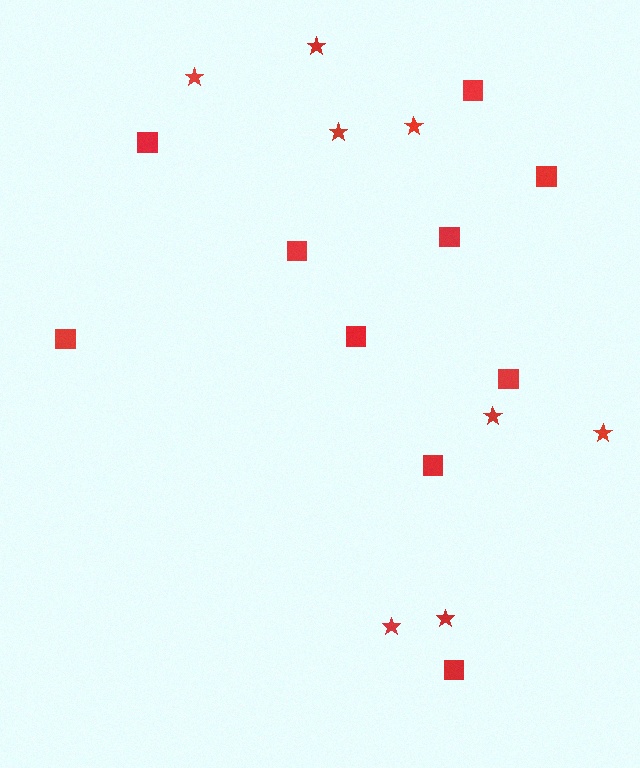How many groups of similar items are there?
There are 2 groups: one group of squares (10) and one group of stars (8).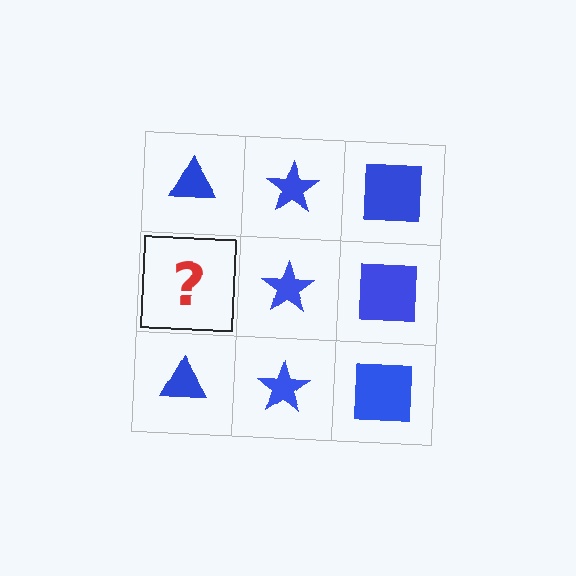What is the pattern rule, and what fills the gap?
The rule is that each column has a consistent shape. The gap should be filled with a blue triangle.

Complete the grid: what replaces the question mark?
The question mark should be replaced with a blue triangle.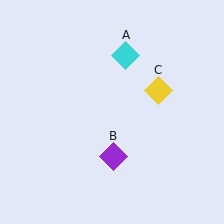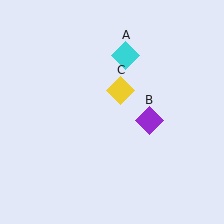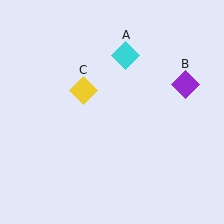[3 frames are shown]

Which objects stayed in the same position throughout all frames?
Cyan diamond (object A) remained stationary.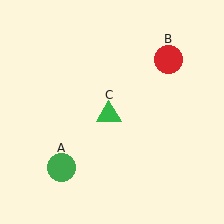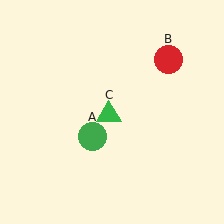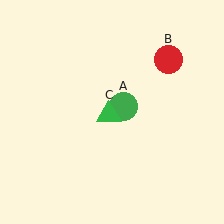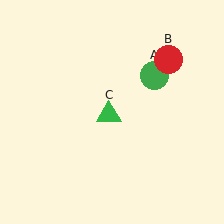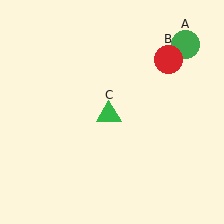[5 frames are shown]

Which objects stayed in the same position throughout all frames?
Red circle (object B) and green triangle (object C) remained stationary.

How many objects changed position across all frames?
1 object changed position: green circle (object A).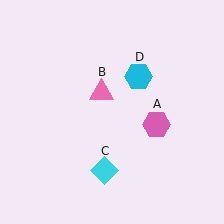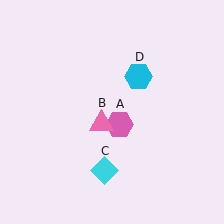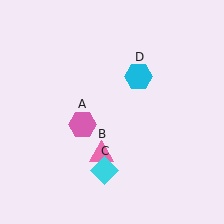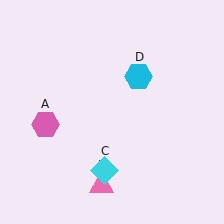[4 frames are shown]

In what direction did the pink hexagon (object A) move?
The pink hexagon (object A) moved left.